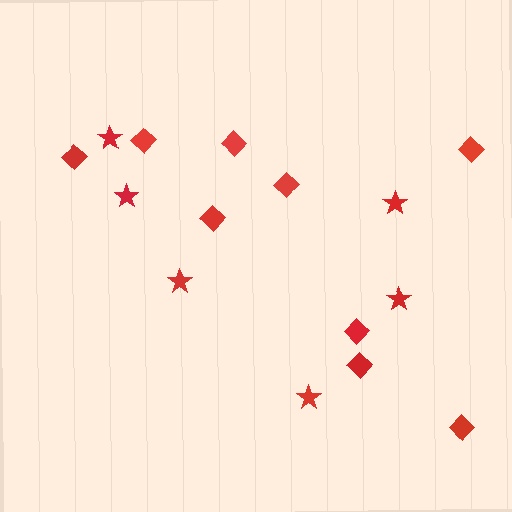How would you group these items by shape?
There are 2 groups: one group of diamonds (9) and one group of stars (6).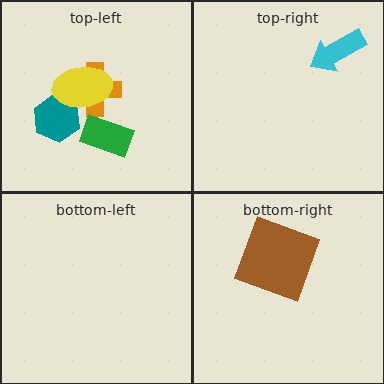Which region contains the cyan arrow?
The top-right region.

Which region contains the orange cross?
The top-left region.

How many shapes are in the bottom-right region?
1.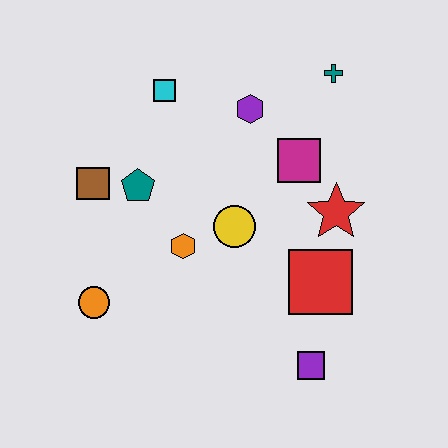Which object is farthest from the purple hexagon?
The purple square is farthest from the purple hexagon.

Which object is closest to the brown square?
The teal pentagon is closest to the brown square.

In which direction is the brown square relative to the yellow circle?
The brown square is to the left of the yellow circle.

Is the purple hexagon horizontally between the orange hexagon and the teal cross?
Yes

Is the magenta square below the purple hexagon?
Yes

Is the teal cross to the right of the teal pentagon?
Yes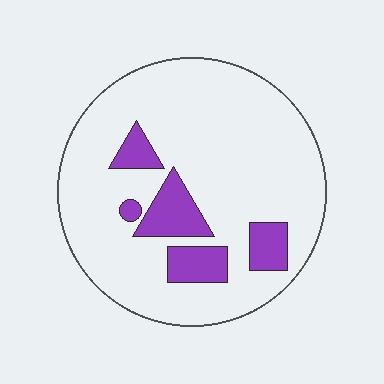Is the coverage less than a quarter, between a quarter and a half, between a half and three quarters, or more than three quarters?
Less than a quarter.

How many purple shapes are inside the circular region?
5.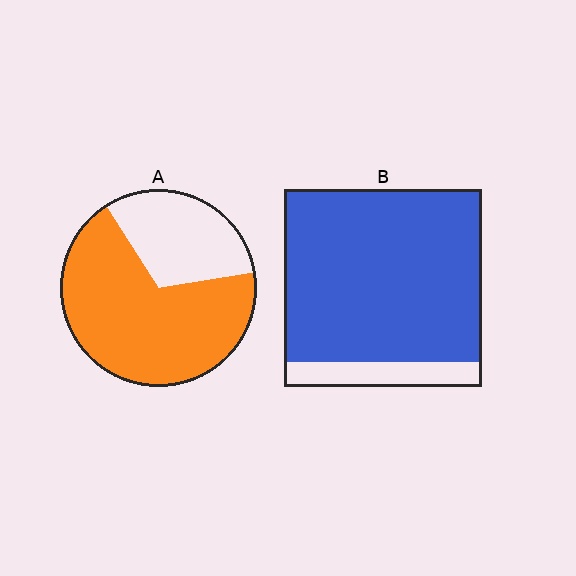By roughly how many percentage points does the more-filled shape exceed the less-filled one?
By roughly 20 percentage points (B over A).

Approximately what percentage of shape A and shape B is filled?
A is approximately 70% and B is approximately 85%.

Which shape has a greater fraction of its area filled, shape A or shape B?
Shape B.